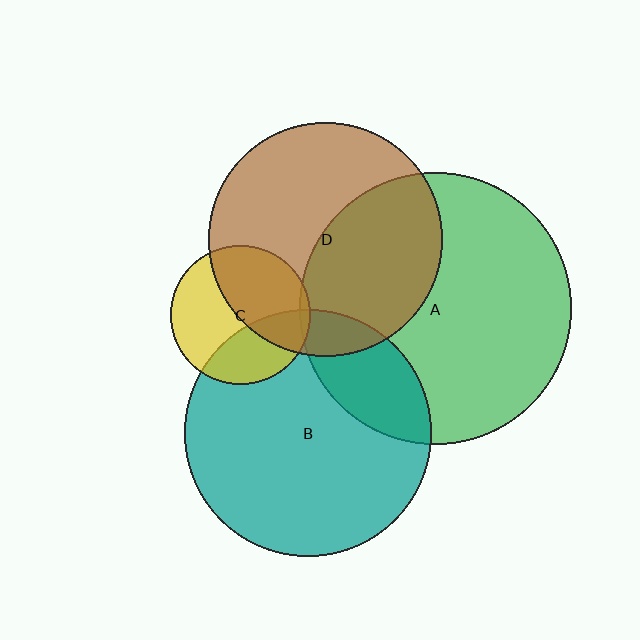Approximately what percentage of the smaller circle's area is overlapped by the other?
Approximately 45%.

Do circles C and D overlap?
Yes.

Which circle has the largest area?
Circle A (green).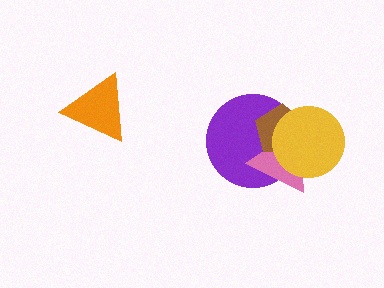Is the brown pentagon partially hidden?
Yes, it is partially covered by another shape.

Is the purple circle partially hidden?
Yes, it is partially covered by another shape.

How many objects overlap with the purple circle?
3 objects overlap with the purple circle.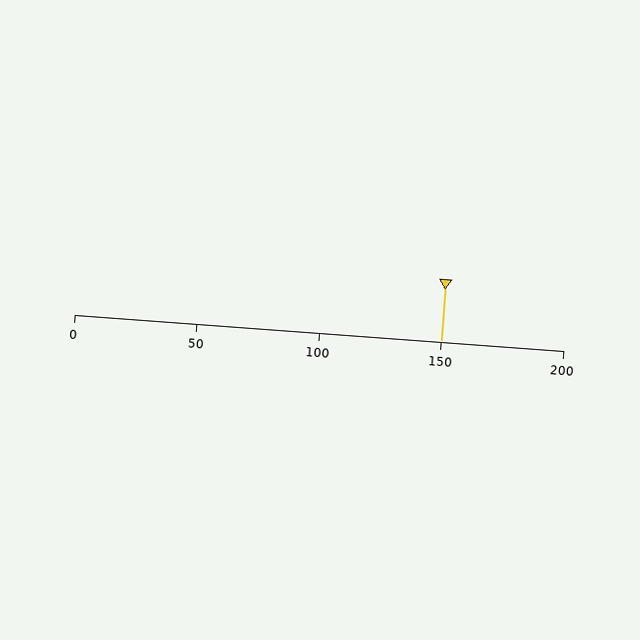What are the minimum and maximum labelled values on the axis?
The axis runs from 0 to 200.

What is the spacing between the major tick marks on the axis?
The major ticks are spaced 50 apart.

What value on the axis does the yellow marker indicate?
The marker indicates approximately 150.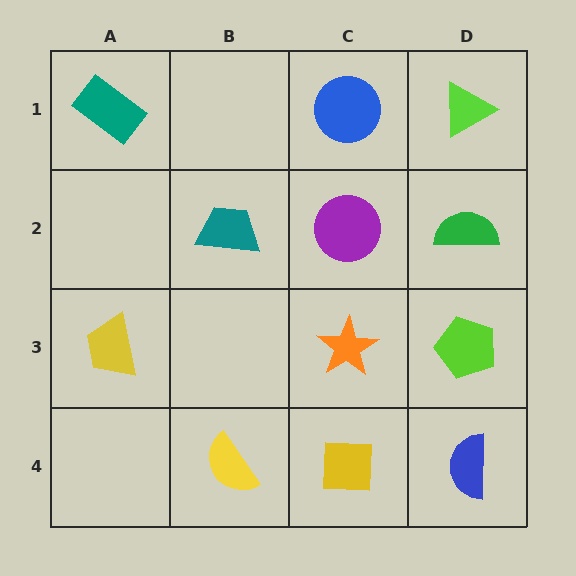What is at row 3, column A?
A yellow trapezoid.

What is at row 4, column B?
A yellow semicircle.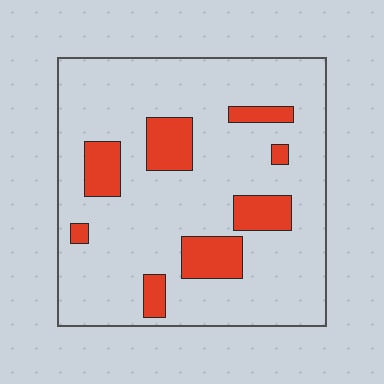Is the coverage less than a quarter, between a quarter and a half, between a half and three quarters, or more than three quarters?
Less than a quarter.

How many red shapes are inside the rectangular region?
8.